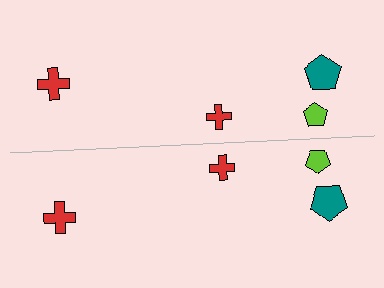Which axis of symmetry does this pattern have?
The pattern has a horizontal axis of symmetry running through the center of the image.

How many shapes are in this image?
There are 8 shapes in this image.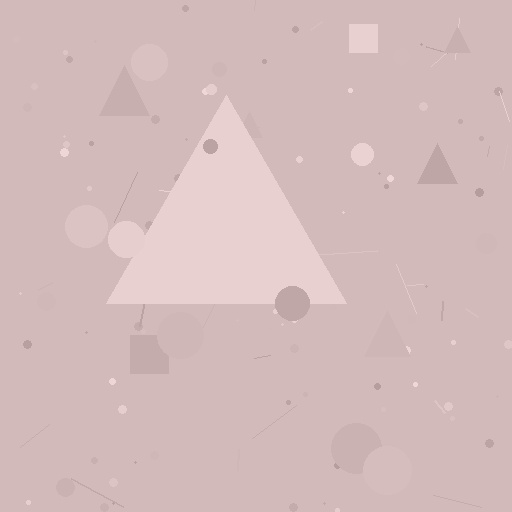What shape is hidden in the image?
A triangle is hidden in the image.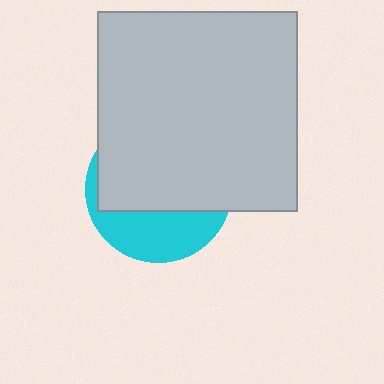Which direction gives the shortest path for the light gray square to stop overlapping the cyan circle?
Moving up gives the shortest separation.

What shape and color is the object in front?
The object in front is a light gray square.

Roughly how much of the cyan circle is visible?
A small part of it is visible (roughly 35%).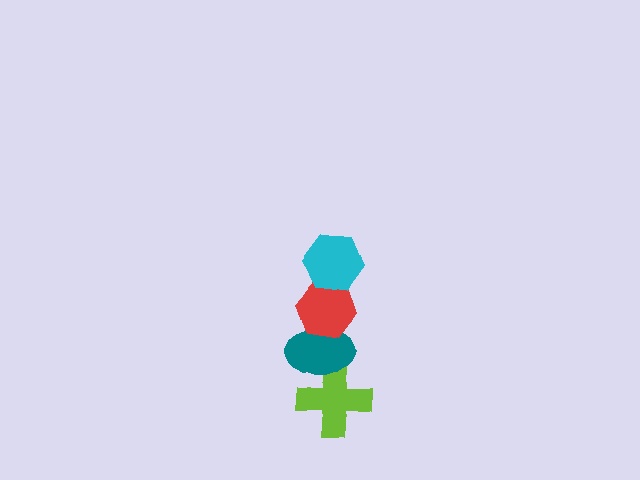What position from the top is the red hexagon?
The red hexagon is 2nd from the top.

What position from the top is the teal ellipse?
The teal ellipse is 3rd from the top.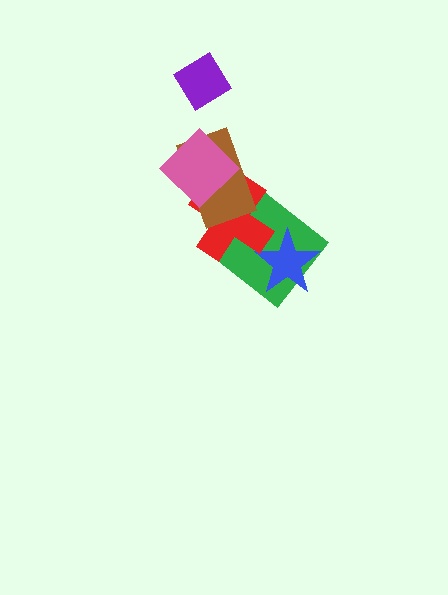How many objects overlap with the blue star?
1 object overlaps with the blue star.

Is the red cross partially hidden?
Yes, it is partially covered by another shape.